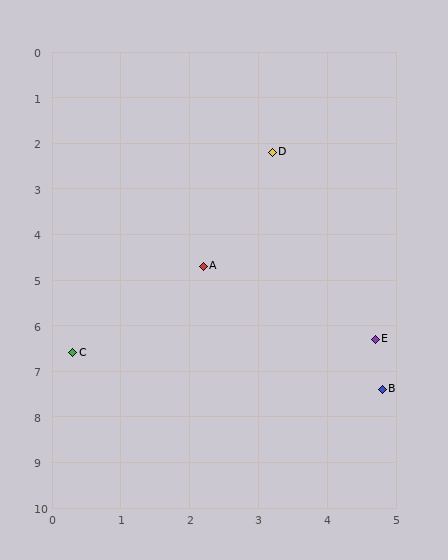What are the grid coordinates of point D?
Point D is at approximately (3.2, 2.2).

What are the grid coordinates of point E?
Point E is at approximately (4.7, 6.3).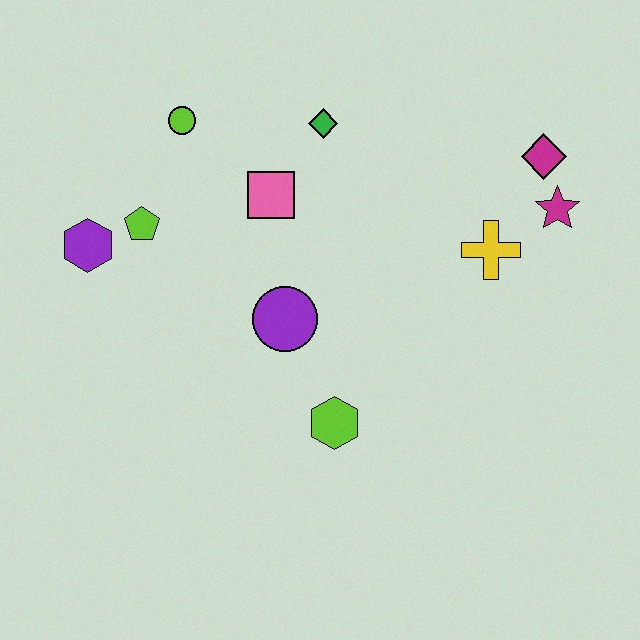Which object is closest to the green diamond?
The pink square is closest to the green diamond.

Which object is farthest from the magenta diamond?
The purple hexagon is farthest from the magenta diamond.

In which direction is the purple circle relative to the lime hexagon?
The purple circle is above the lime hexagon.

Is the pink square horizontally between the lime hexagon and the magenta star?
No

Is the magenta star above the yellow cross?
Yes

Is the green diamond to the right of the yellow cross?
No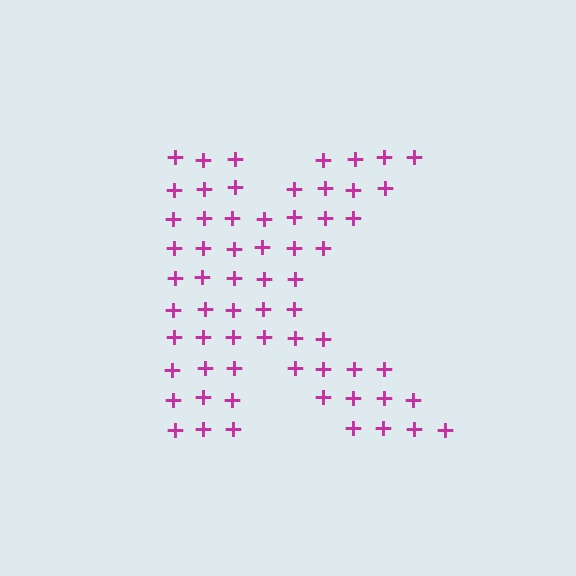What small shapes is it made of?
It is made of small plus signs.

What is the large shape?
The large shape is the letter K.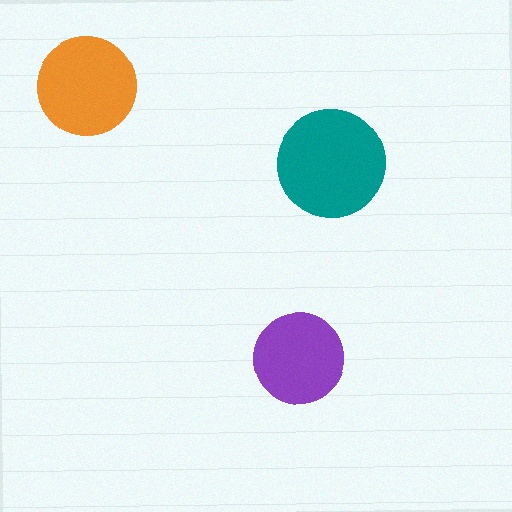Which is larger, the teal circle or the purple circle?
The teal one.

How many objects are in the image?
There are 3 objects in the image.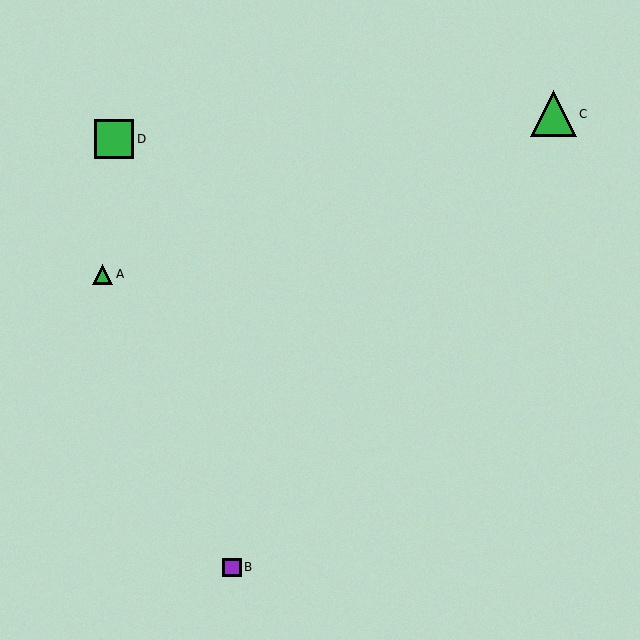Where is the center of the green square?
The center of the green square is at (114, 139).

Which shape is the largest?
The green triangle (labeled C) is the largest.